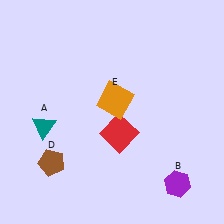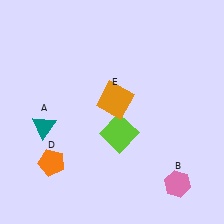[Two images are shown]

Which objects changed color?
B changed from purple to pink. C changed from red to lime. D changed from brown to orange.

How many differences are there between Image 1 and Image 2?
There are 3 differences between the two images.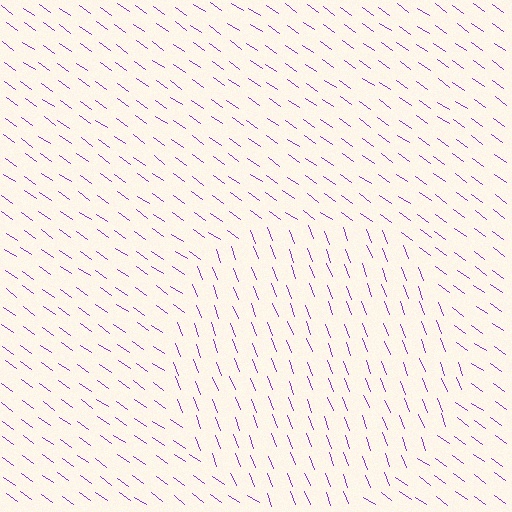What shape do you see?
I see a circle.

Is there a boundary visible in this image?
Yes, there is a texture boundary formed by a change in line orientation.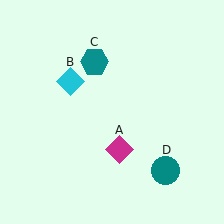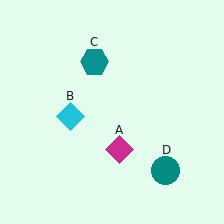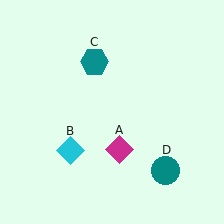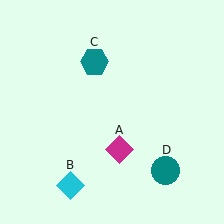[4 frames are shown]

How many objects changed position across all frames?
1 object changed position: cyan diamond (object B).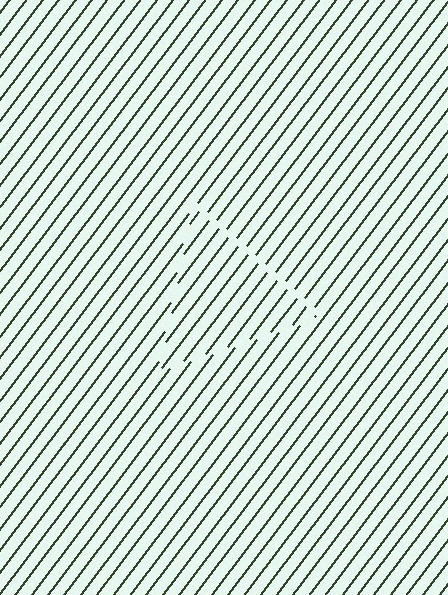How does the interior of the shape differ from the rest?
The interior of the shape contains the same grating, shifted by half a period — the contour is defined by the phase discontinuity where line-ends from the inner and outer gratings abut.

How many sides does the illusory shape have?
3 sides — the line-ends trace a triangle.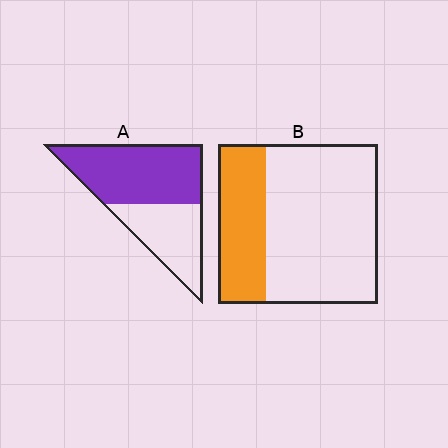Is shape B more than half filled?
No.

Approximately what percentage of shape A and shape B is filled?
A is approximately 60% and B is approximately 30%.